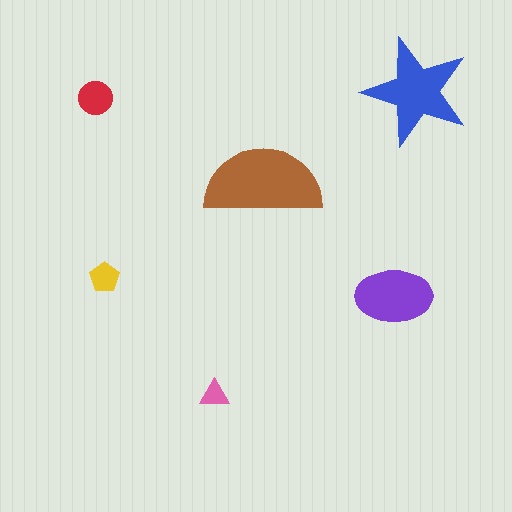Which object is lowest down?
The pink triangle is bottommost.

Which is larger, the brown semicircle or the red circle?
The brown semicircle.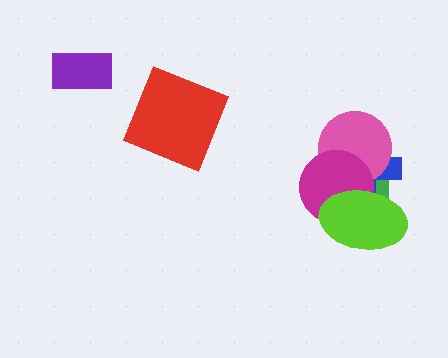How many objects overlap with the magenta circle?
4 objects overlap with the magenta circle.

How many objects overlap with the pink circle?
4 objects overlap with the pink circle.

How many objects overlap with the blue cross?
4 objects overlap with the blue cross.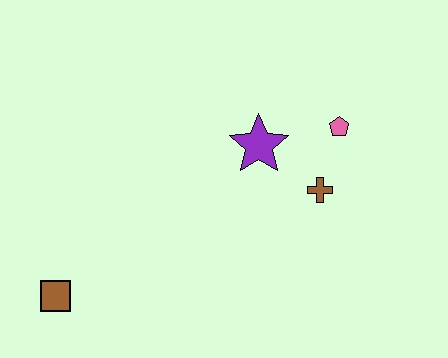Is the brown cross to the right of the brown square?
Yes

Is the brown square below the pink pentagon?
Yes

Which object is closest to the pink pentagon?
The brown cross is closest to the pink pentagon.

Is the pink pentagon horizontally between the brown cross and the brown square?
No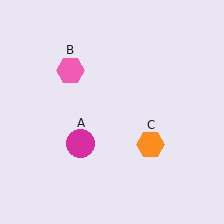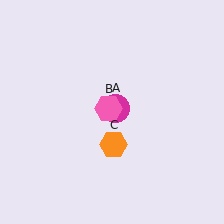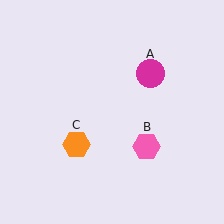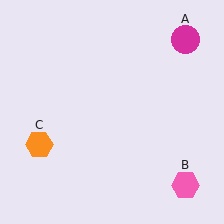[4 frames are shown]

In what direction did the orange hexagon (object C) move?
The orange hexagon (object C) moved left.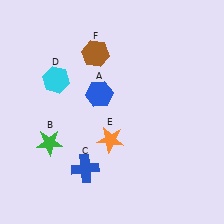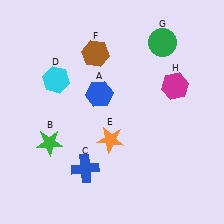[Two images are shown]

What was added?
A green circle (G), a magenta hexagon (H) were added in Image 2.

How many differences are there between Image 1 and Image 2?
There are 2 differences between the two images.